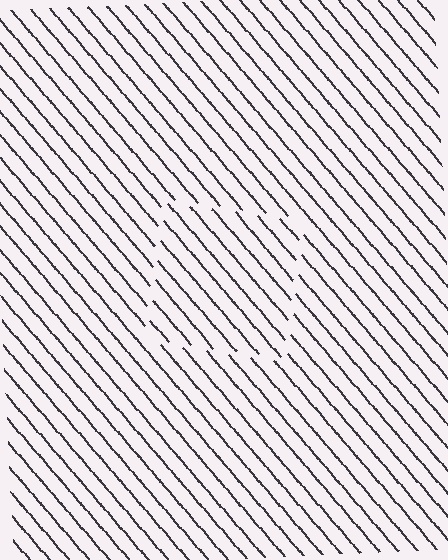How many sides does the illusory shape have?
4 sides — the line-ends trace a square.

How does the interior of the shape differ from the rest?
The interior of the shape contains the same grating, shifted by half a period — the contour is defined by the phase discontinuity where line-ends from the inner and outer gratings abut.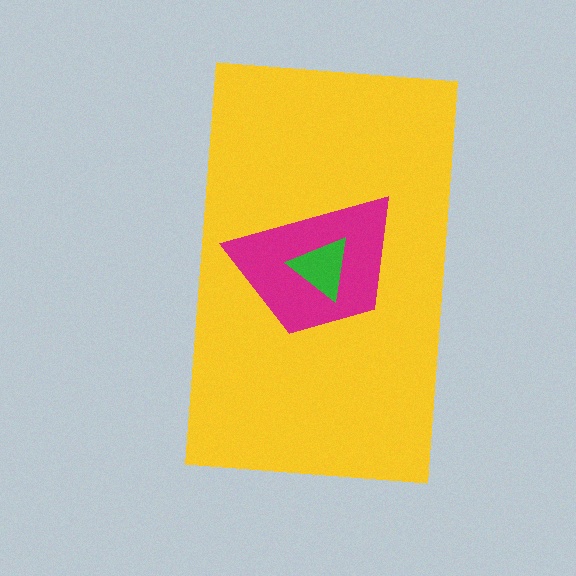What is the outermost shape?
The yellow rectangle.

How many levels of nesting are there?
3.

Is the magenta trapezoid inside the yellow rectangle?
Yes.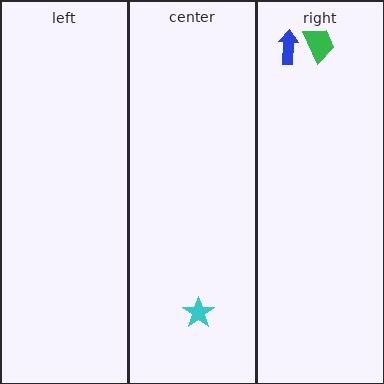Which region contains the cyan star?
The center region.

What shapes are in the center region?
The cyan star.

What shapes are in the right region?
The blue arrow, the green trapezoid.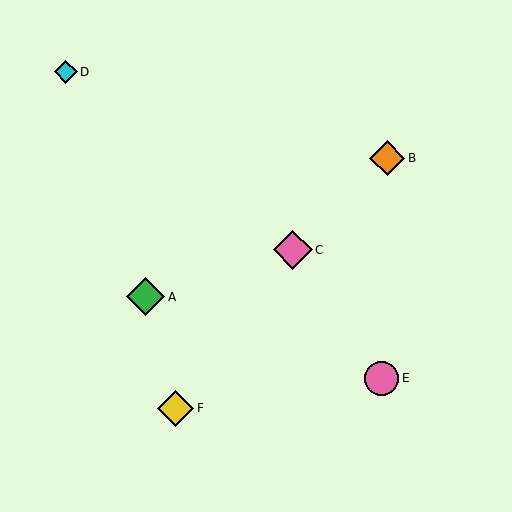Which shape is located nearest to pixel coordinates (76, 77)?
The cyan diamond (labeled D) at (66, 72) is nearest to that location.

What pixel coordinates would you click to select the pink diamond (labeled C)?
Click at (293, 250) to select the pink diamond C.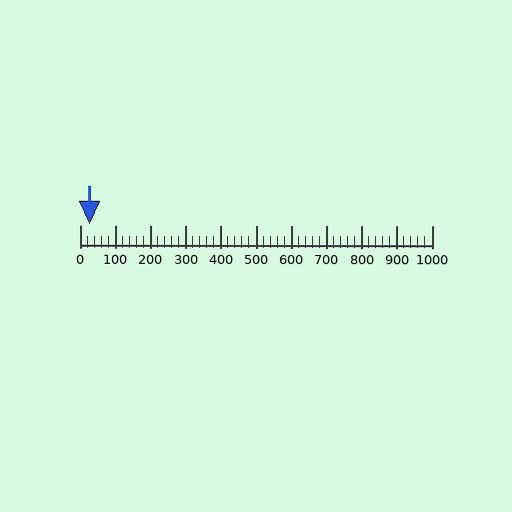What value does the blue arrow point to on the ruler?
The blue arrow points to approximately 26.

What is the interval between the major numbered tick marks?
The major tick marks are spaced 100 units apart.